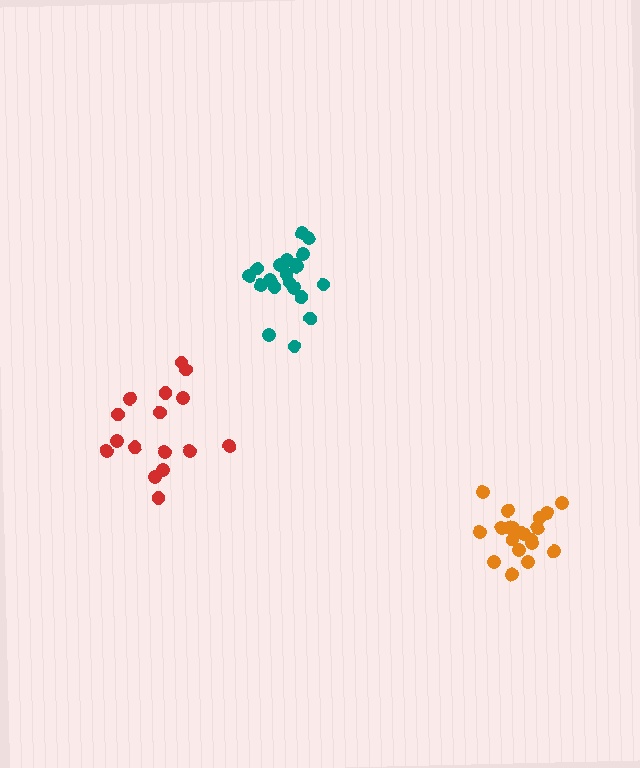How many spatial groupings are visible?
There are 3 spatial groupings.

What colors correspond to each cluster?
The clusters are colored: teal, orange, red.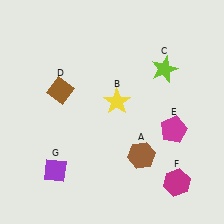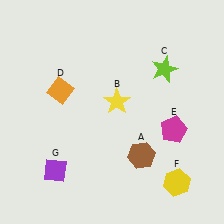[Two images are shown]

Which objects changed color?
D changed from brown to orange. F changed from magenta to yellow.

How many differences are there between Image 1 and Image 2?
There are 2 differences between the two images.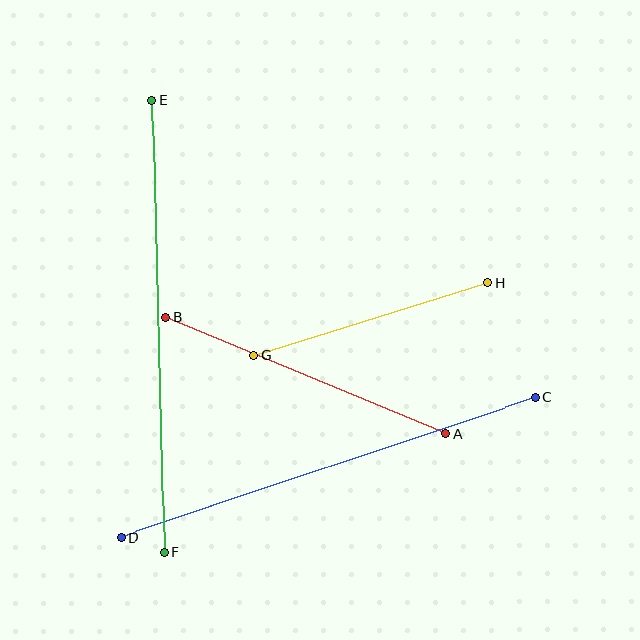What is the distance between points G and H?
The distance is approximately 245 pixels.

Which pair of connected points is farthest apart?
Points E and F are farthest apart.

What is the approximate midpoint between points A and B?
The midpoint is at approximately (306, 375) pixels.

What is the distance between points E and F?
The distance is approximately 452 pixels.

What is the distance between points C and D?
The distance is approximately 437 pixels.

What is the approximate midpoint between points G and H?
The midpoint is at approximately (371, 319) pixels.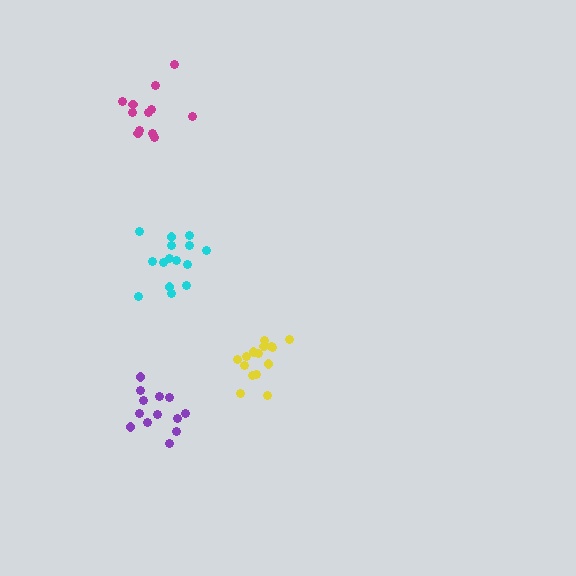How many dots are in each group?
Group 1: 12 dots, Group 2: 15 dots, Group 3: 15 dots, Group 4: 13 dots (55 total).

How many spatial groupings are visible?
There are 4 spatial groupings.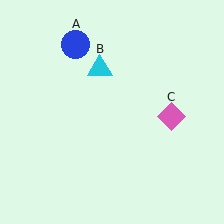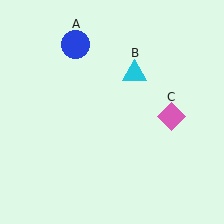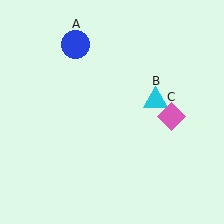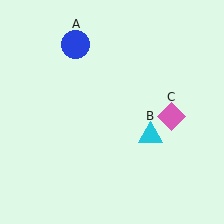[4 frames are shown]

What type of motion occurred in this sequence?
The cyan triangle (object B) rotated clockwise around the center of the scene.